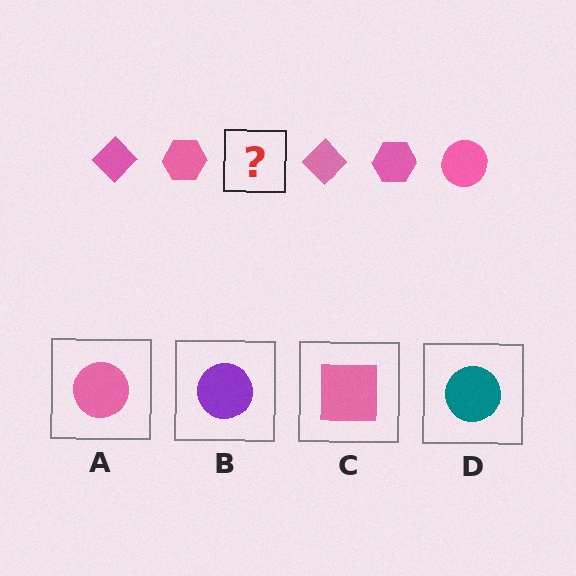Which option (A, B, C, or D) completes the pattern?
A.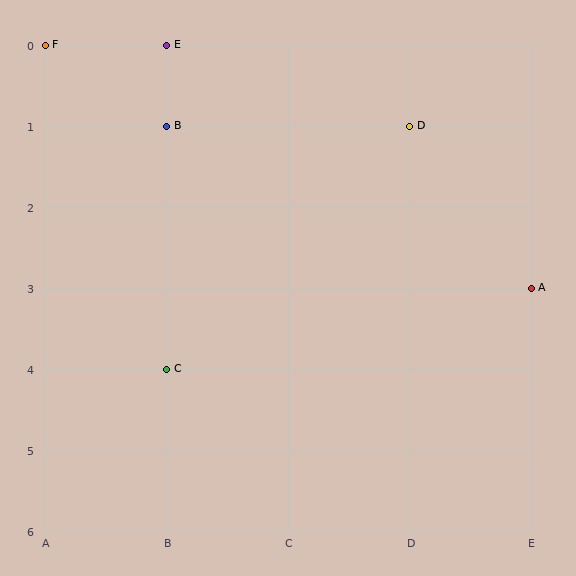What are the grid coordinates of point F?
Point F is at grid coordinates (A, 0).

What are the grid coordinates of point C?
Point C is at grid coordinates (B, 4).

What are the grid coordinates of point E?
Point E is at grid coordinates (B, 0).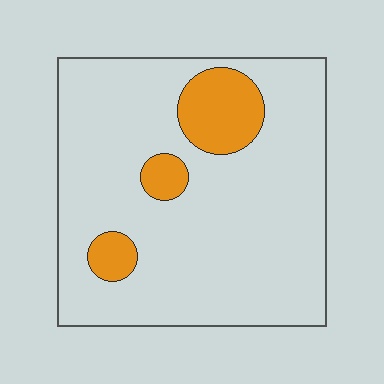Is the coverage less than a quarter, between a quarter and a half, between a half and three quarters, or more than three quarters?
Less than a quarter.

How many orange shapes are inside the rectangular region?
3.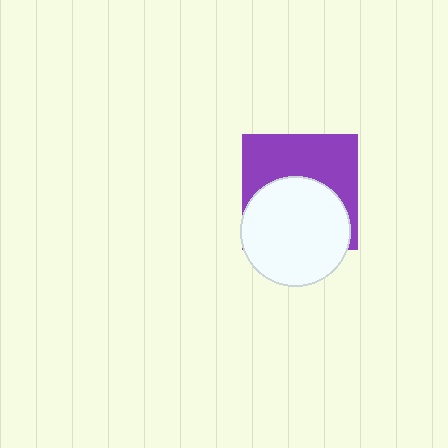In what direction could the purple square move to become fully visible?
The purple square could move up. That would shift it out from behind the white circle entirely.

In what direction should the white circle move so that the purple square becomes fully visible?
The white circle should move down. That is the shortest direction to clear the overlap and leave the purple square fully visible.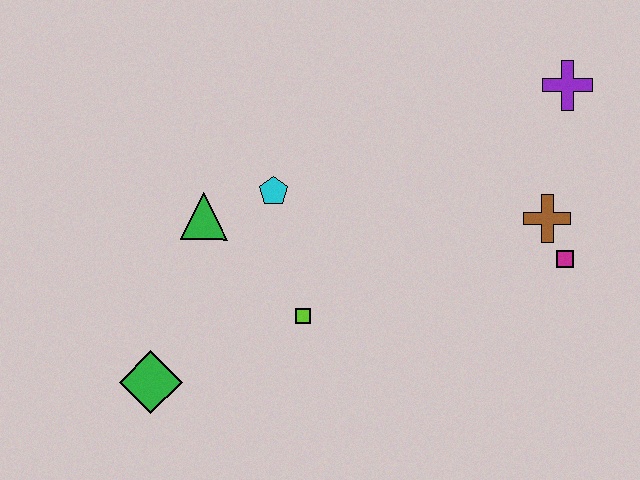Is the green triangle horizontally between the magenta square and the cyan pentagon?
No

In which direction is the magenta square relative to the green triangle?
The magenta square is to the right of the green triangle.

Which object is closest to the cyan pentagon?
The green triangle is closest to the cyan pentagon.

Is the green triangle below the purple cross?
Yes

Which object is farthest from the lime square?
The purple cross is farthest from the lime square.